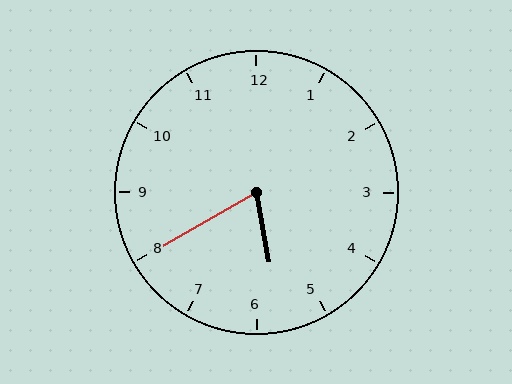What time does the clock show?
5:40.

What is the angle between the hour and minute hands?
Approximately 70 degrees.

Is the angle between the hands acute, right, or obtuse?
It is acute.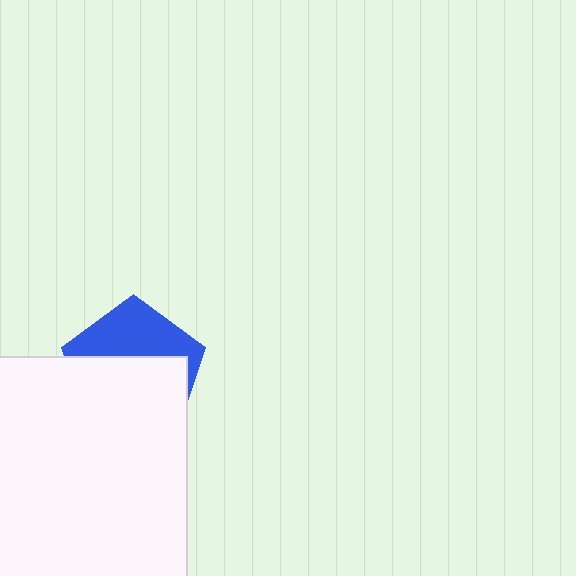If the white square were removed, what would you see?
You would see the complete blue pentagon.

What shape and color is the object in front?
The object in front is a white square.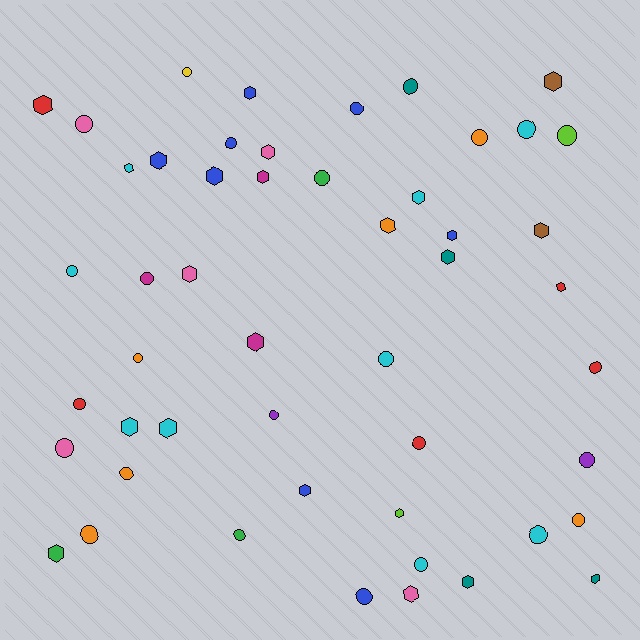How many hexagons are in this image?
There are 24 hexagons.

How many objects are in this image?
There are 50 objects.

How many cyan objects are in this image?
There are 9 cyan objects.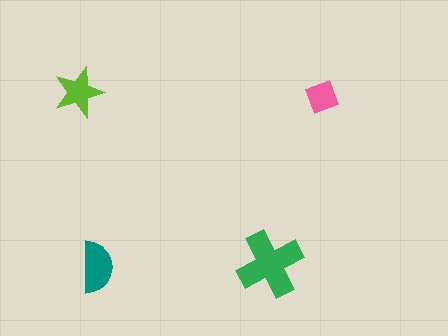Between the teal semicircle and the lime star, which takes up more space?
The teal semicircle.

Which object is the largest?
The green cross.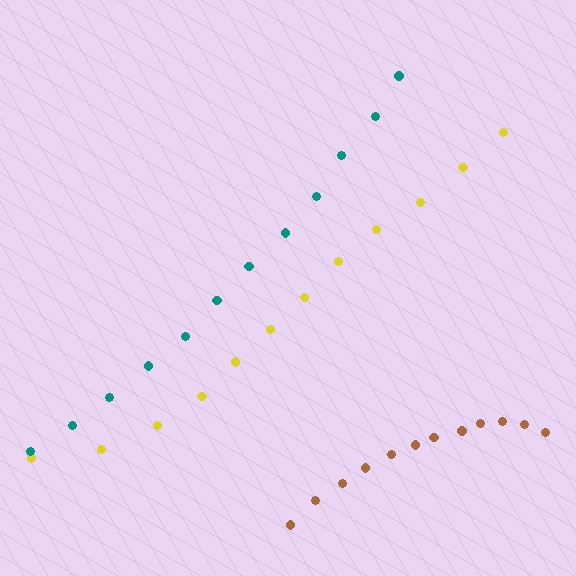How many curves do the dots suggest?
There are 3 distinct paths.